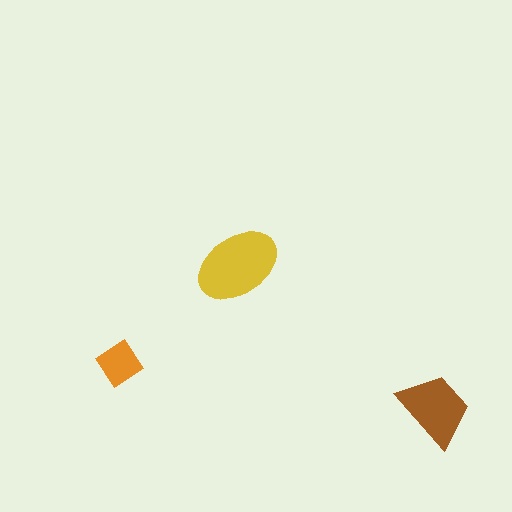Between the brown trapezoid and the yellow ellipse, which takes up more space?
The yellow ellipse.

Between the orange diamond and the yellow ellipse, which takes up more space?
The yellow ellipse.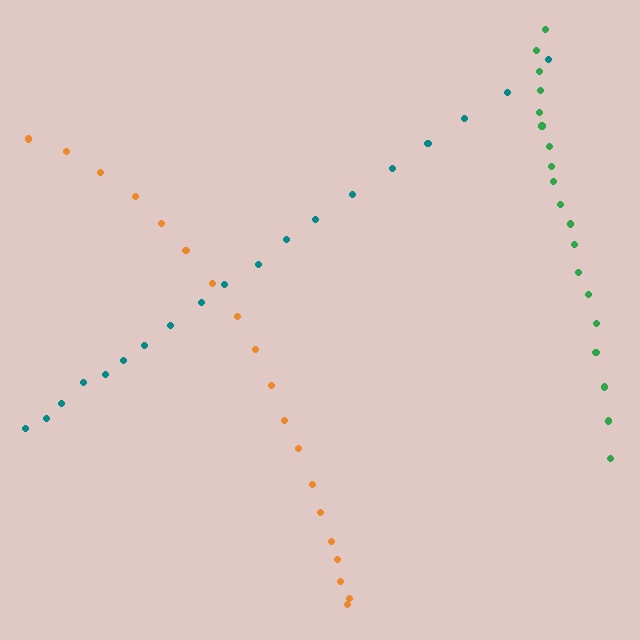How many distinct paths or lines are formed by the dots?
There are 3 distinct paths.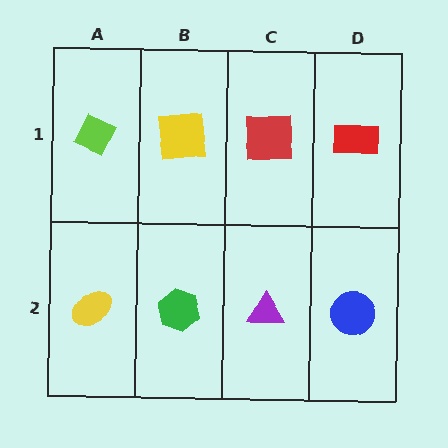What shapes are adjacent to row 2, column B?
A yellow square (row 1, column B), a yellow ellipse (row 2, column A), a purple triangle (row 2, column C).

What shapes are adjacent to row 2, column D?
A red rectangle (row 1, column D), a purple triangle (row 2, column C).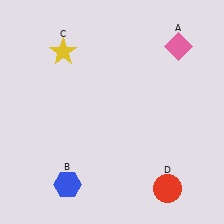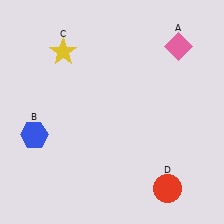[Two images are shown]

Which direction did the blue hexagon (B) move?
The blue hexagon (B) moved up.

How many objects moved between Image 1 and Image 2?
1 object moved between the two images.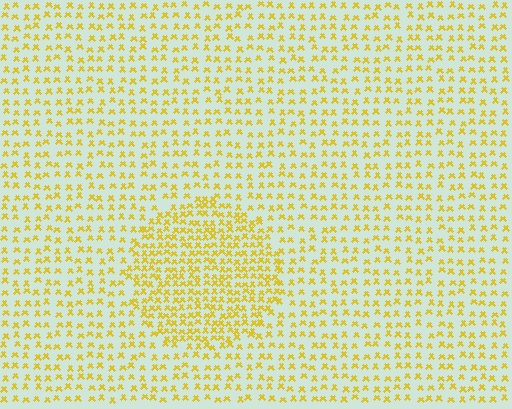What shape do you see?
I see a circle.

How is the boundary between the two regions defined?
The boundary is defined by a change in element density (approximately 1.9x ratio). All elements are the same color, size, and shape.